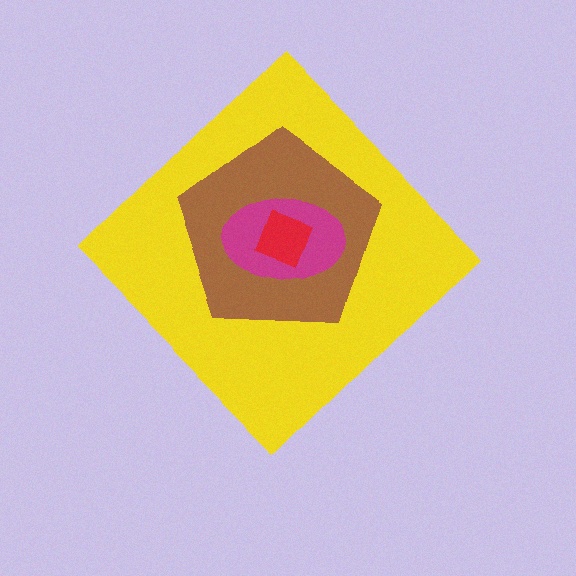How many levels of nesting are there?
4.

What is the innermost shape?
The red square.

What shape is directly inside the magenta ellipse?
The red square.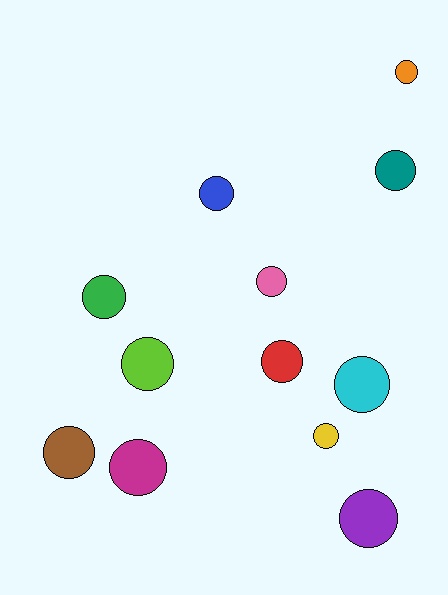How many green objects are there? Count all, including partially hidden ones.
There is 1 green object.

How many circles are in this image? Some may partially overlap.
There are 12 circles.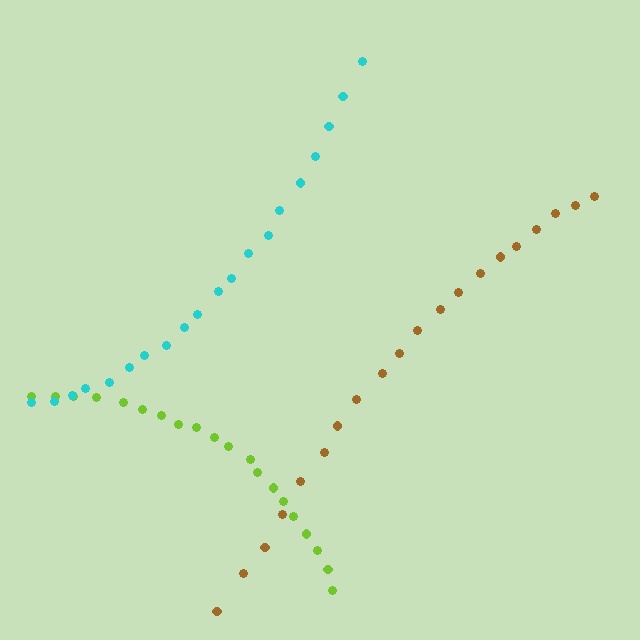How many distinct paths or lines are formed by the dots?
There are 3 distinct paths.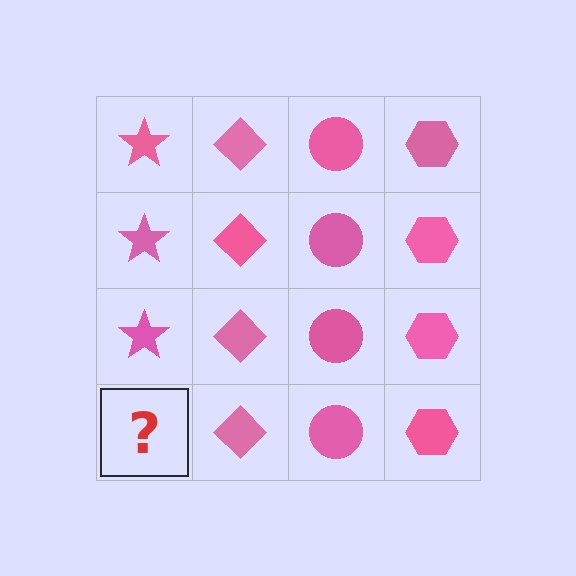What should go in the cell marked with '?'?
The missing cell should contain a pink star.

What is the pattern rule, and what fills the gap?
The rule is that each column has a consistent shape. The gap should be filled with a pink star.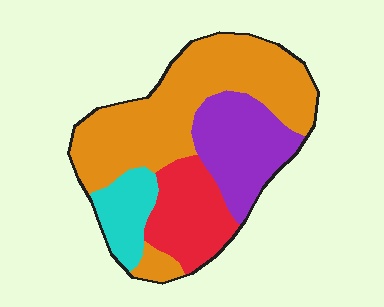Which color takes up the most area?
Orange, at roughly 50%.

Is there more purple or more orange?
Orange.